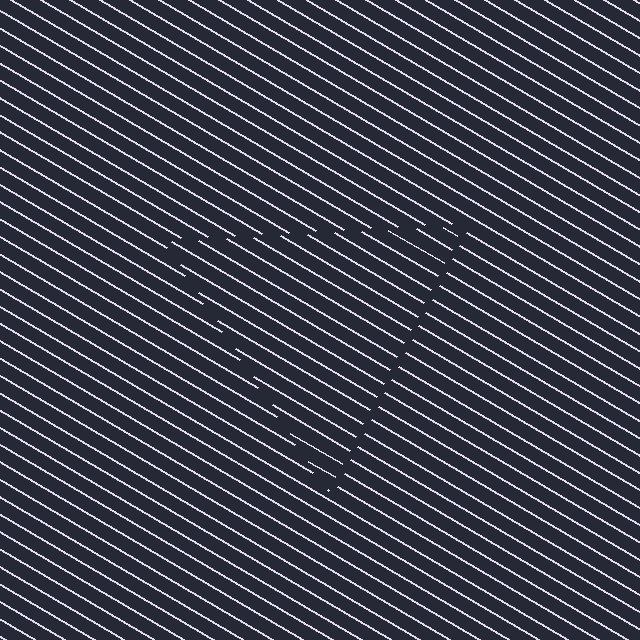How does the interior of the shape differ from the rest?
The interior of the shape contains the same grating, shifted by half a period — the contour is defined by the phase discontinuity where line-ends from the inner and outer gratings abut.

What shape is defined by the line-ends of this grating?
An illusory triangle. The interior of the shape contains the same grating, shifted by half a period — the contour is defined by the phase discontinuity where line-ends from the inner and outer gratings abut.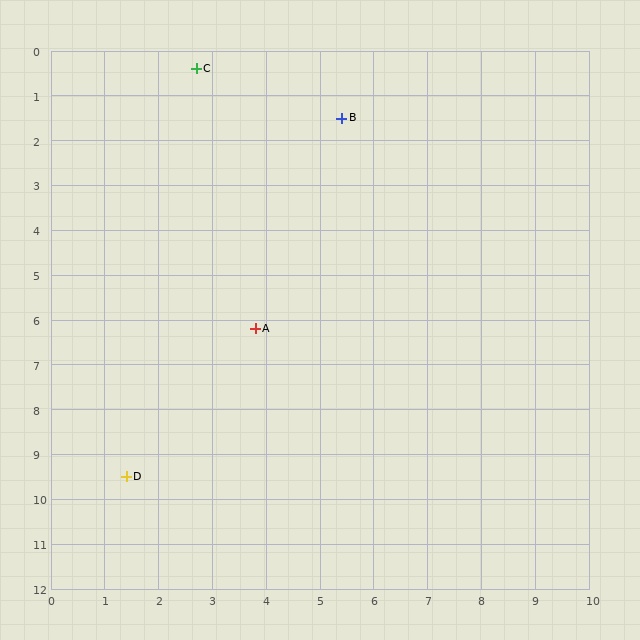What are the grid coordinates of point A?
Point A is at approximately (3.8, 6.2).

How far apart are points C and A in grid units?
Points C and A are about 5.9 grid units apart.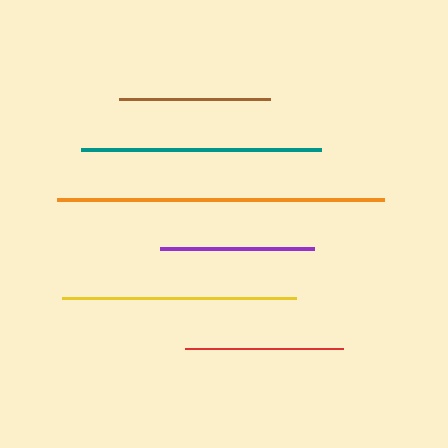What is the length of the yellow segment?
The yellow segment is approximately 234 pixels long.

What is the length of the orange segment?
The orange segment is approximately 327 pixels long.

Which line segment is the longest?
The orange line is the longest at approximately 327 pixels.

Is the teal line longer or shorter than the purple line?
The teal line is longer than the purple line.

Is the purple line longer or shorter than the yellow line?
The yellow line is longer than the purple line.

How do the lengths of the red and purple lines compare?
The red and purple lines are approximately the same length.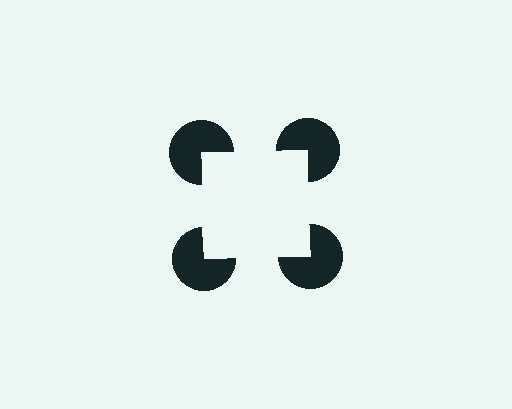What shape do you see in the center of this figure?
An illusory square — its edges are inferred from the aligned wedge cuts in the pac-man discs, not physically drawn.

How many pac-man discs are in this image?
There are 4 — one at each vertex of the illusory square.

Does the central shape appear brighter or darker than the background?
It typically appears slightly brighter than the background, even though no actual brightness change is drawn.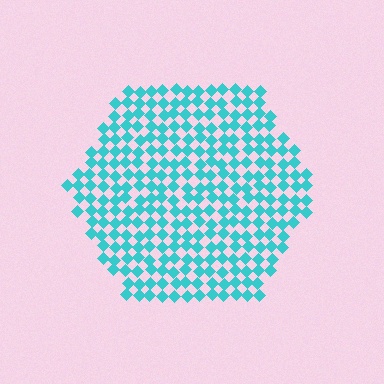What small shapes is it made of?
It is made of small diamonds.